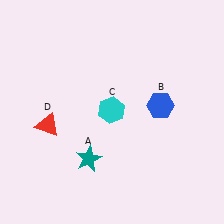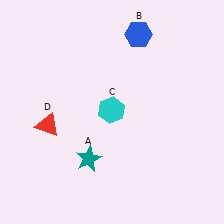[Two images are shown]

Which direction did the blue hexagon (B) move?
The blue hexagon (B) moved up.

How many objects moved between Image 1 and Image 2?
1 object moved between the two images.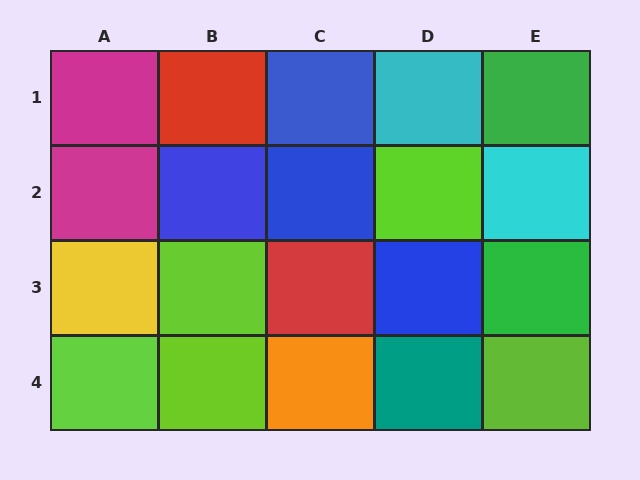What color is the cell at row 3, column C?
Red.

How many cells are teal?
1 cell is teal.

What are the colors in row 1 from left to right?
Magenta, red, blue, cyan, green.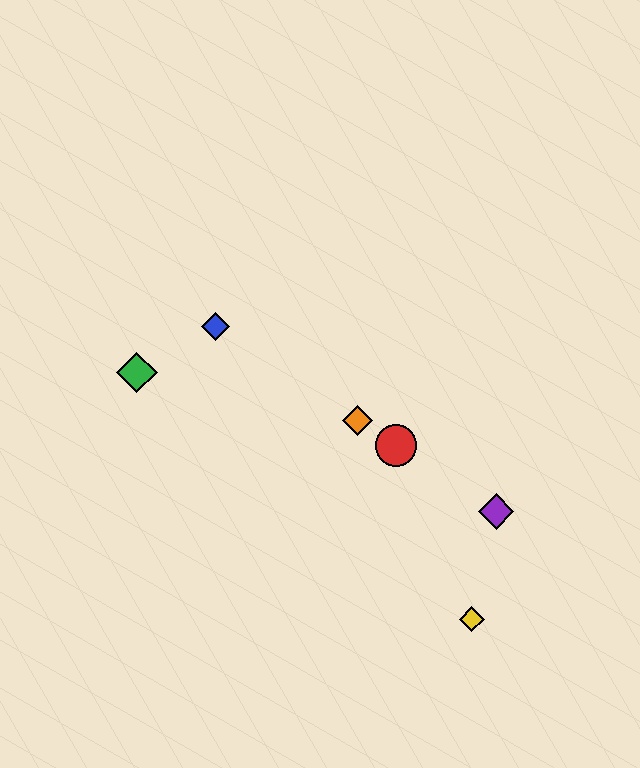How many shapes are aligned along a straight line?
4 shapes (the red circle, the blue diamond, the purple diamond, the orange diamond) are aligned along a straight line.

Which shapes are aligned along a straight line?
The red circle, the blue diamond, the purple diamond, the orange diamond are aligned along a straight line.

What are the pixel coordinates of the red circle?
The red circle is at (396, 446).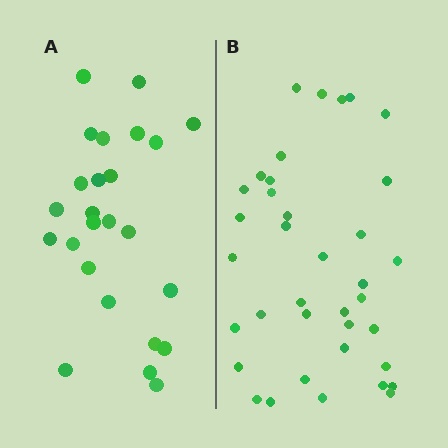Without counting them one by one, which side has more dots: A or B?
Region B (the right region) has more dots.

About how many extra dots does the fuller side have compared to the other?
Region B has roughly 12 or so more dots than region A.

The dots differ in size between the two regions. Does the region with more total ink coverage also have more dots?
No. Region A has more total ink coverage because its dots are larger, but region B actually contains more individual dots. Total area can be misleading — the number of items is what matters here.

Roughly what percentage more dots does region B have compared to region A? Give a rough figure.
About 50% more.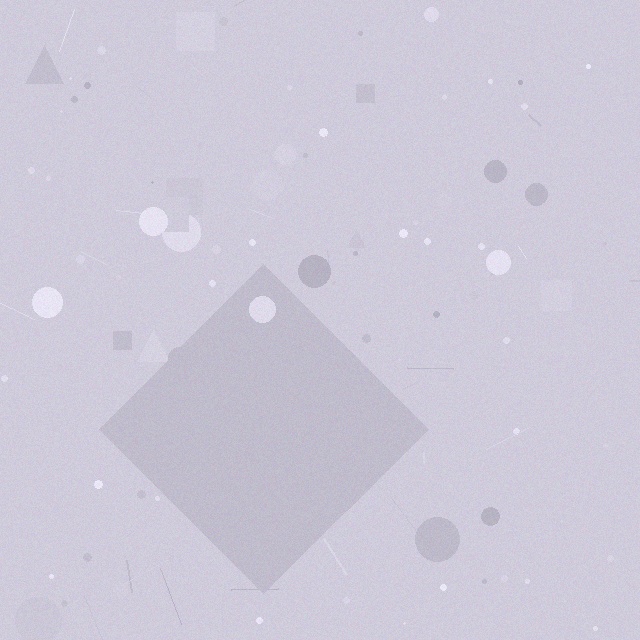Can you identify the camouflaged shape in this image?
The camouflaged shape is a diamond.